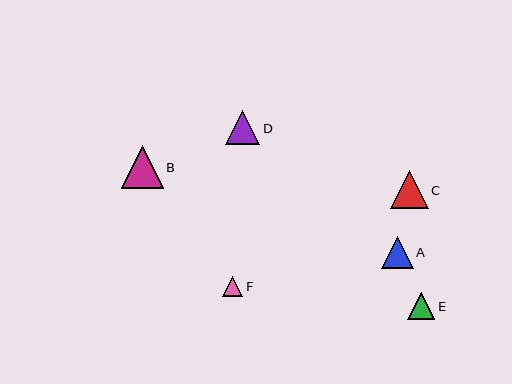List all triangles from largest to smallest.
From largest to smallest: B, C, D, A, E, F.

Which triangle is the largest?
Triangle B is the largest with a size of approximately 42 pixels.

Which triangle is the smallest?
Triangle F is the smallest with a size of approximately 20 pixels.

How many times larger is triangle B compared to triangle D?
Triangle B is approximately 1.2 times the size of triangle D.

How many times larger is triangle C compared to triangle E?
Triangle C is approximately 1.4 times the size of triangle E.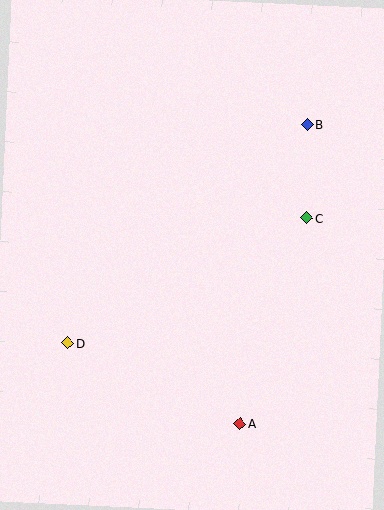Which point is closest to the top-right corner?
Point B is closest to the top-right corner.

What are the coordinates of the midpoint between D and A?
The midpoint between D and A is at (154, 383).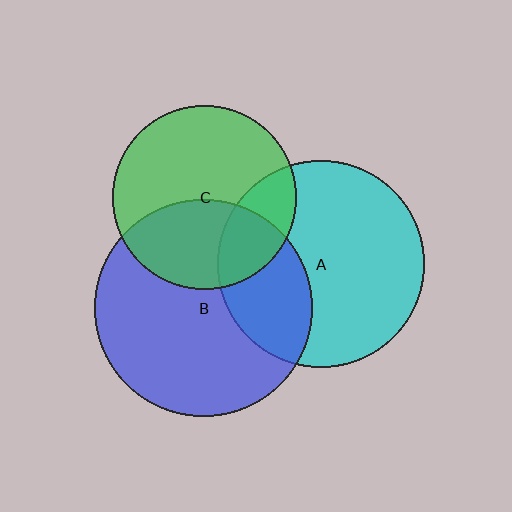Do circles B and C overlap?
Yes.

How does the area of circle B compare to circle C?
Approximately 1.4 times.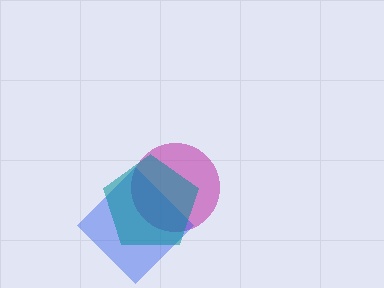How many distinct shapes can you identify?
There are 3 distinct shapes: a magenta circle, a blue diamond, a teal pentagon.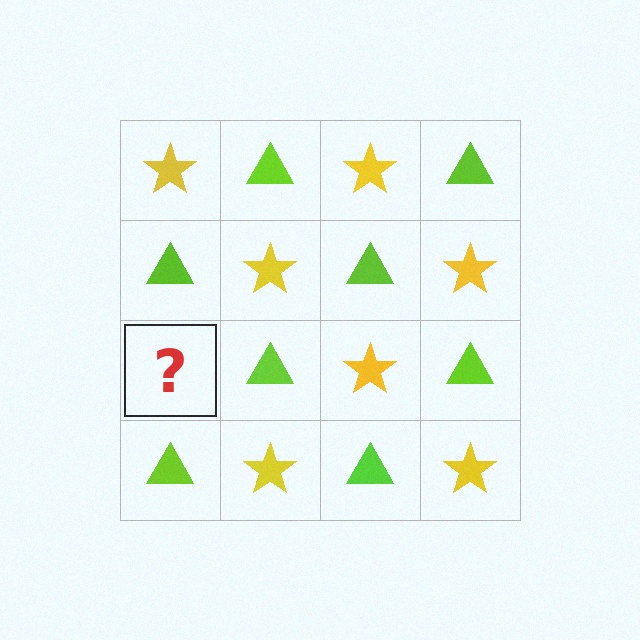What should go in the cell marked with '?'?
The missing cell should contain a yellow star.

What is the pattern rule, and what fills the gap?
The rule is that it alternates yellow star and lime triangle in a checkerboard pattern. The gap should be filled with a yellow star.